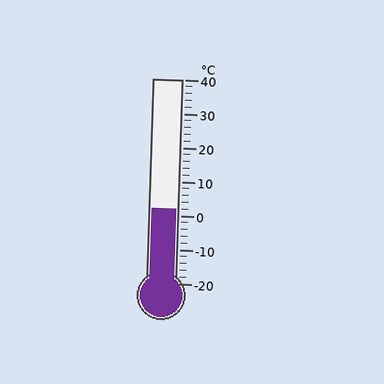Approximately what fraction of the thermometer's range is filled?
The thermometer is filled to approximately 35% of its range.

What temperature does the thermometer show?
The thermometer shows approximately 2°C.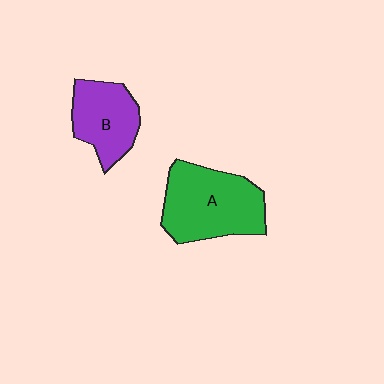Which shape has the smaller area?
Shape B (purple).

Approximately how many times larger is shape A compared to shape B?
Approximately 1.5 times.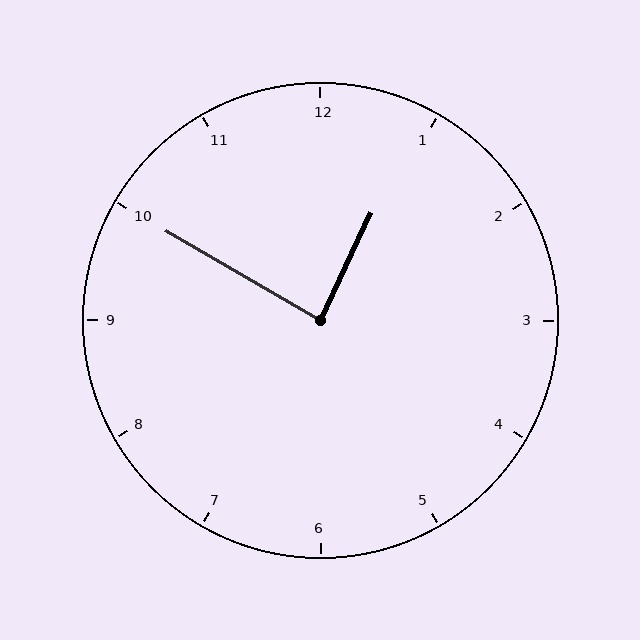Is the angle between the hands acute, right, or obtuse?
It is right.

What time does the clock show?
12:50.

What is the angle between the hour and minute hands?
Approximately 85 degrees.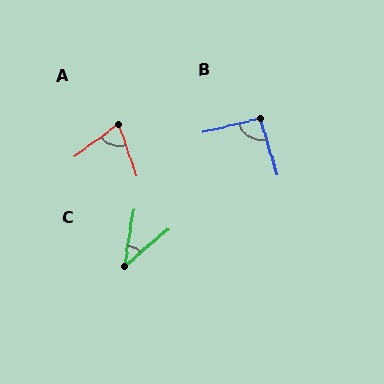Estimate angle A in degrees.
Approximately 73 degrees.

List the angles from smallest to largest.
C (40°), A (73°), B (93°).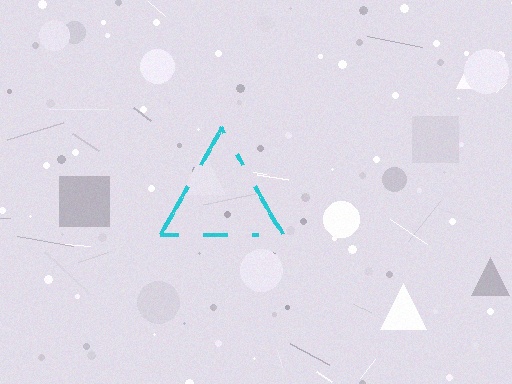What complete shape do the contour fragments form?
The contour fragments form a triangle.